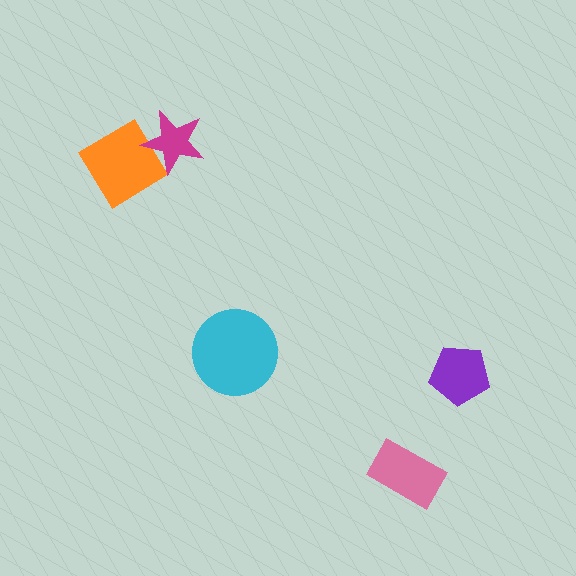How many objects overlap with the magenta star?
1 object overlaps with the magenta star.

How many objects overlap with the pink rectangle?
0 objects overlap with the pink rectangle.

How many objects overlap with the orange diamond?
1 object overlaps with the orange diamond.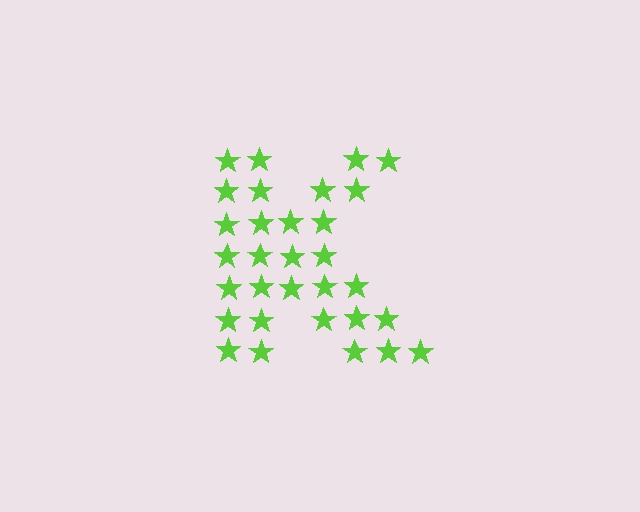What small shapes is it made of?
It is made of small stars.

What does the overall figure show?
The overall figure shows the letter K.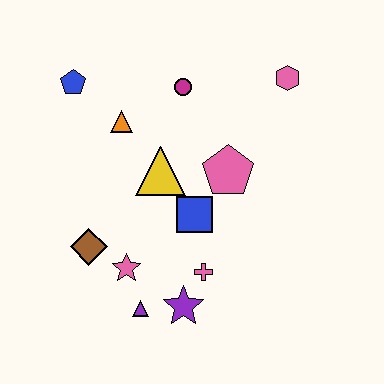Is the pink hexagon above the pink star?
Yes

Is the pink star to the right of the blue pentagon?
Yes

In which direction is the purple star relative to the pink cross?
The purple star is below the pink cross.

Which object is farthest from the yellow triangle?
The pink hexagon is farthest from the yellow triangle.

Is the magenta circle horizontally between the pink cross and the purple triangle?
Yes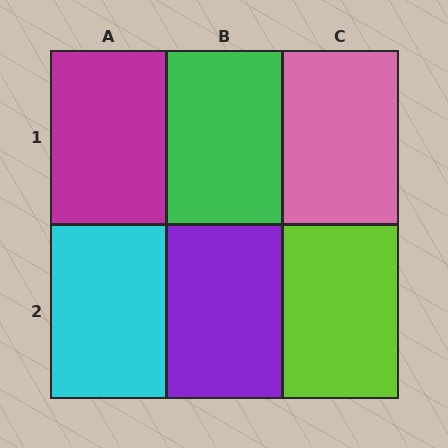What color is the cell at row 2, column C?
Lime.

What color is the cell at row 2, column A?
Cyan.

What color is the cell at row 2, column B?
Purple.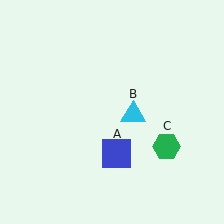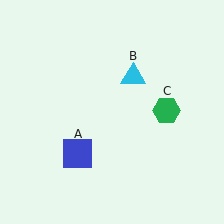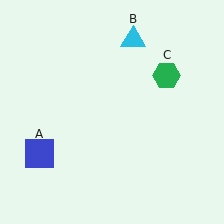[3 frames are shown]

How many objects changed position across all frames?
3 objects changed position: blue square (object A), cyan triangle (object B), green hexagon (object C).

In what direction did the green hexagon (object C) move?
The green hexagon (object C) moved up.